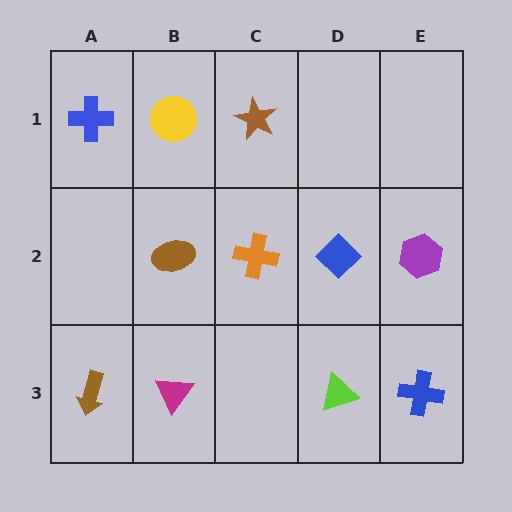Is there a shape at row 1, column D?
No, that cell is empty.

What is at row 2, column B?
A brown ellipse.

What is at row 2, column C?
An orange cross.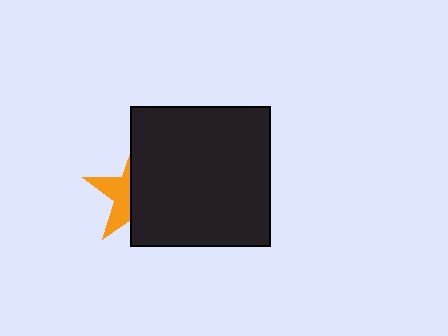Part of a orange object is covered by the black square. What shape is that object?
It is a star.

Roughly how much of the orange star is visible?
A small part of it is visible (roughly 38%).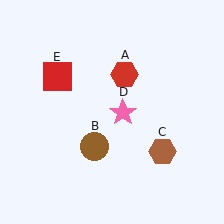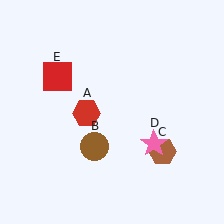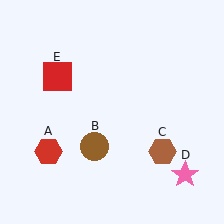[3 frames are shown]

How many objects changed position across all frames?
2 objects changed position: red hexagon (object A), pink star (object D).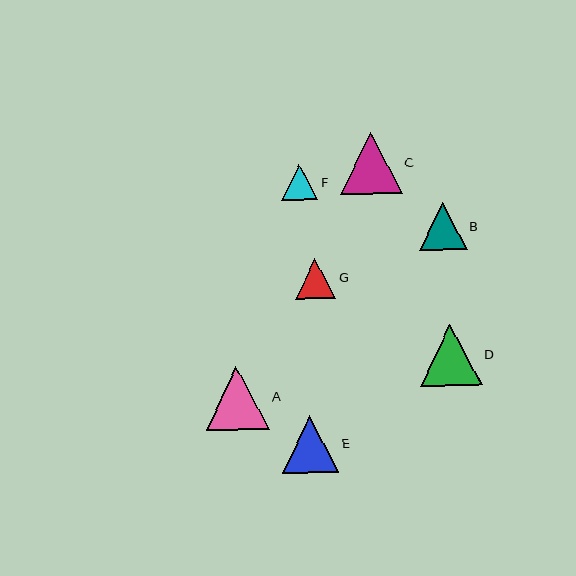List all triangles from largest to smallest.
From largest to smallest: A, C, D, E, B, G, F.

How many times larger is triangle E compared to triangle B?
Triangle E is approximately 1.2 times the size of triangle B.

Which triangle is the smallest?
Triangle F is the smallest with a size of approximately 36 pixels.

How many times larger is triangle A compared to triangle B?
Triangle A is approximately 1.3 times the size of triangle B.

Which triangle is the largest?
Triangle A is the largest with a size of approximately 64 pixels.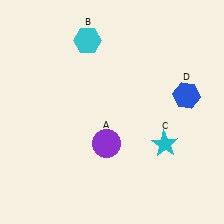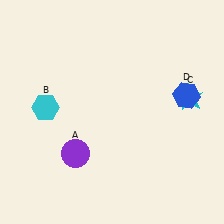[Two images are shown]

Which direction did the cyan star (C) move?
The cyan star (C) moved up.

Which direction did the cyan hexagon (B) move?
The cyan hexagon (B) moved down.